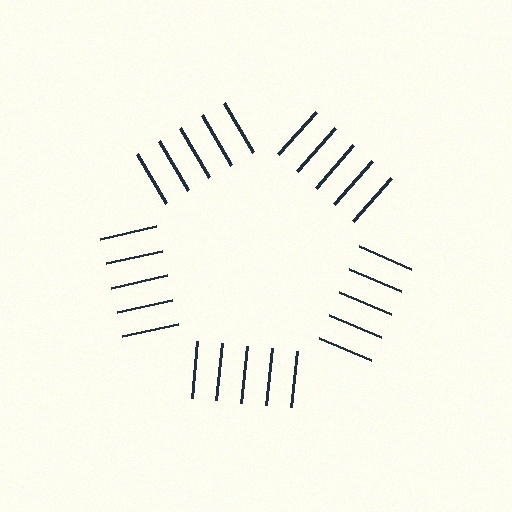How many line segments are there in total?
25 — 5 along each of the 5 edges.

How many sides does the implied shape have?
5 sides — the line-ends trace a pentagon.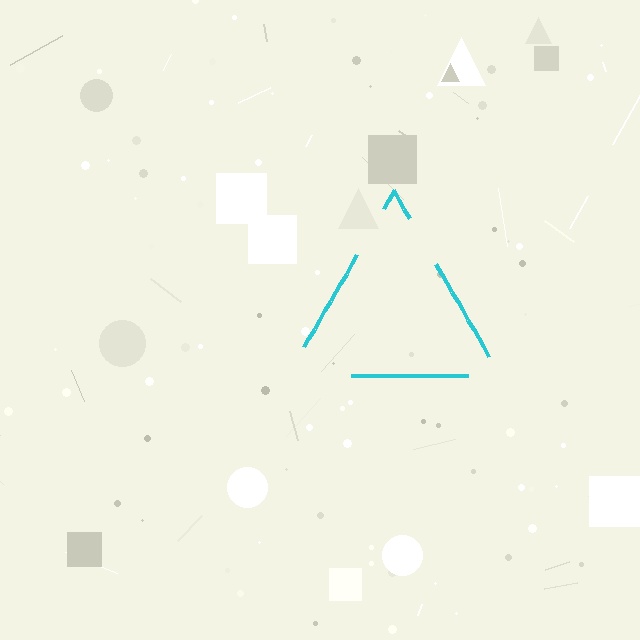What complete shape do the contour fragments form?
The contour fragments form a triangle.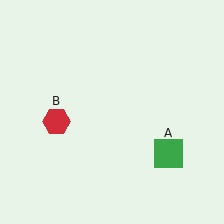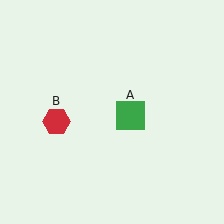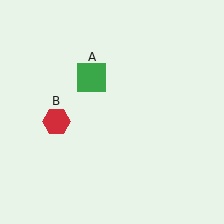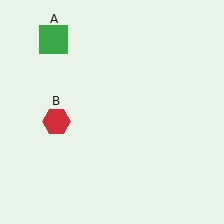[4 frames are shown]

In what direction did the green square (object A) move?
The green square (object A) moved up and to the left.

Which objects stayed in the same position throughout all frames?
Red hexagon (object B) remained stationary.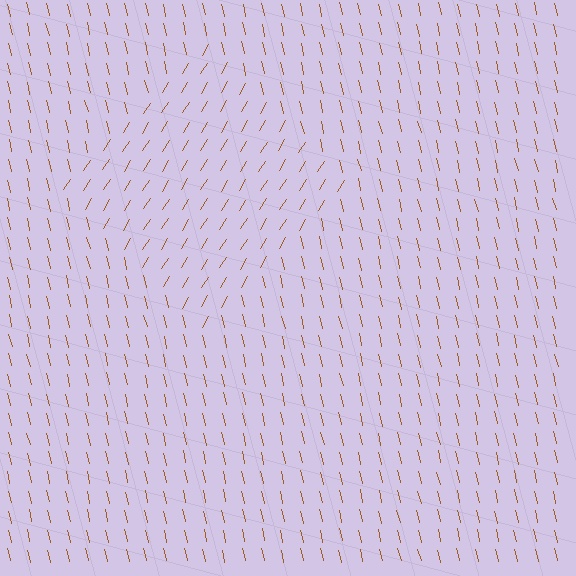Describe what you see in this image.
The image is filled with small brown line segments. A diamond region in the image has lines oriented differently from the surrounding lines, creating a visible texture boundary.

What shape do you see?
I see a diamond.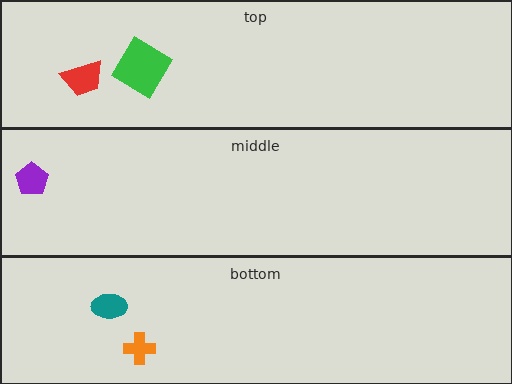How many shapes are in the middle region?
1.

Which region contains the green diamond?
The top region.